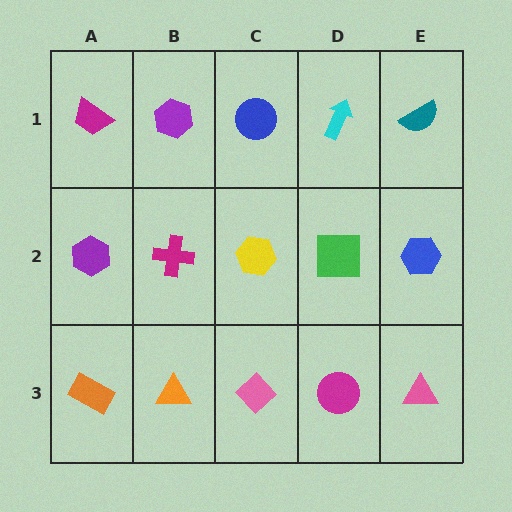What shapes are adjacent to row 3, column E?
A blue hexagon (row 2, column E), a magenta circle (row 3, column D).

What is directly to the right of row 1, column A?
A purple hexagon.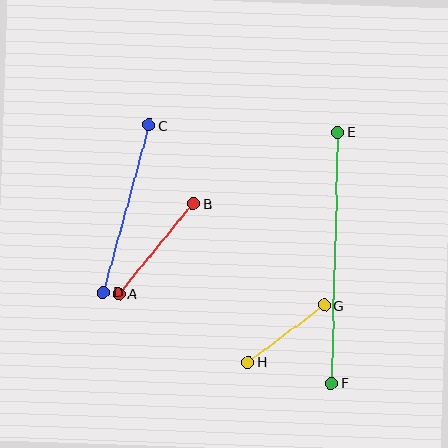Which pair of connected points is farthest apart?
Points E and F are farthest apart.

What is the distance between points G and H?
The distance is approximately 95 pixels.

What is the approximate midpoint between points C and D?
The midpoint is at approximately (126, 209) pixels.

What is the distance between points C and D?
The distance is approximately 173 pixels.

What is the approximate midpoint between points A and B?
The midpoint is at approximately (156, 249) pixels.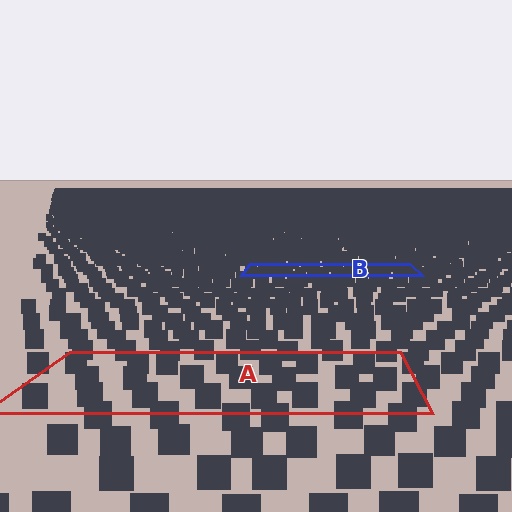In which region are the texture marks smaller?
The texture marks are smaller in region B, because it is farther away.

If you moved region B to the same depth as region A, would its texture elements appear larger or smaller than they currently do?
They would appear larger. At a closer depth, the same texture elements are projected at a bigger on-screen size.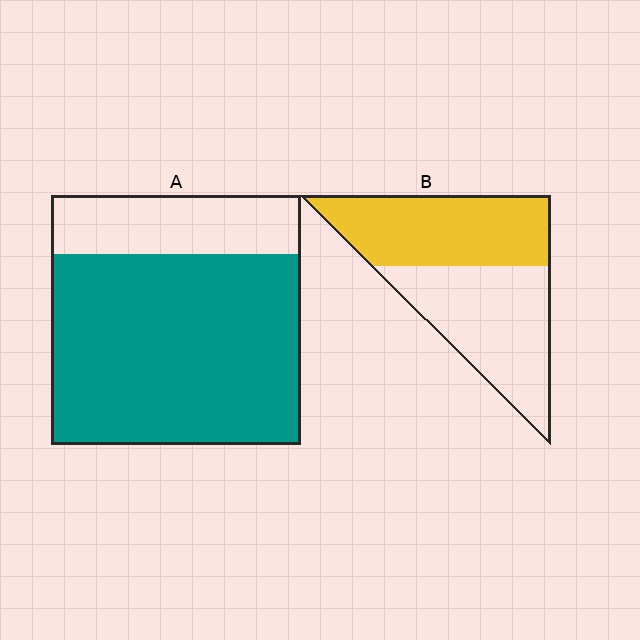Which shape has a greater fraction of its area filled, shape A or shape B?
Shape A.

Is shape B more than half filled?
Roughly half.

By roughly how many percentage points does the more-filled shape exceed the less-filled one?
By roughly 30 percentage points (A over B).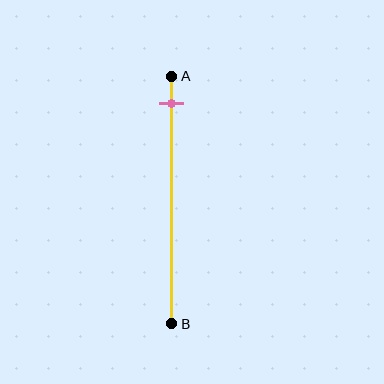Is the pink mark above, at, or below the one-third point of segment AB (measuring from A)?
The pink mark is above the one-third point of segment AB.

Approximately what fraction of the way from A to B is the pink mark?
The pink mark is approximately 10% of the way from A to B.